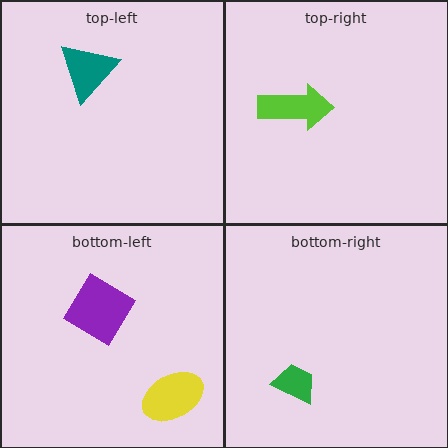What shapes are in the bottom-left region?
The yellow ellipse, the purple diamond.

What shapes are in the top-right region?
The lime arrow.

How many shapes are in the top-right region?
1.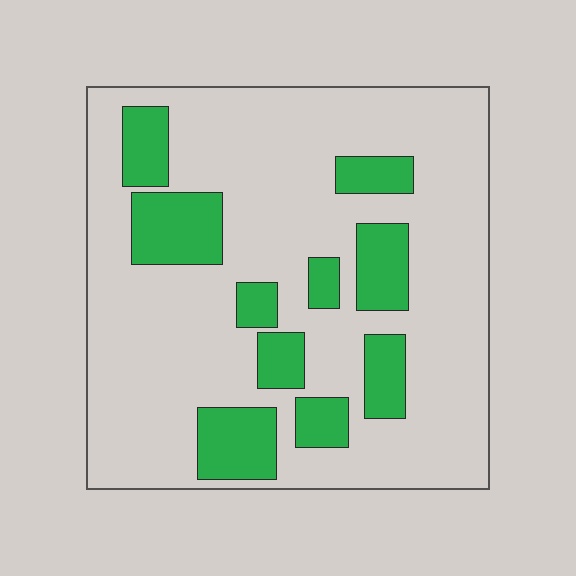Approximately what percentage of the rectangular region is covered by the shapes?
Approximately 20%.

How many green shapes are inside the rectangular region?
10.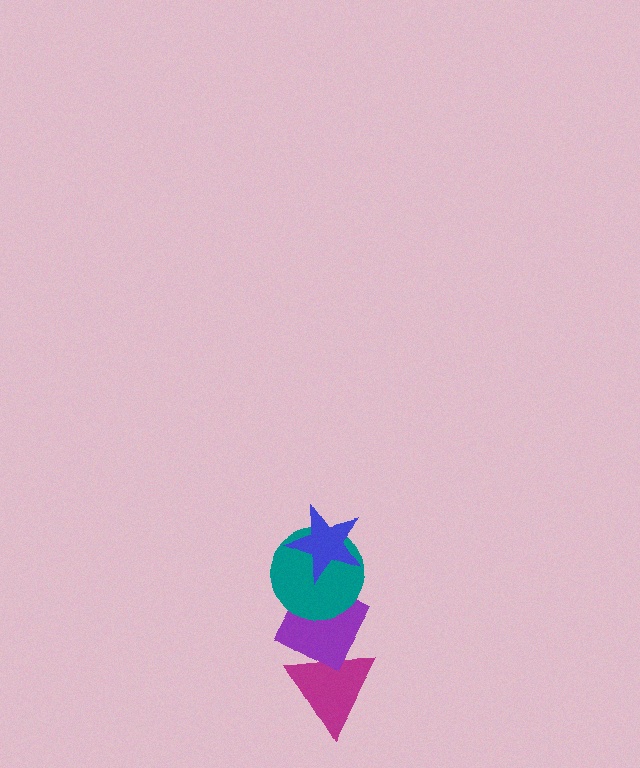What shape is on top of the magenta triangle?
The purple diamond is on top of the magenta triangle.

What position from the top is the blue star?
The blue star is 1st from the top.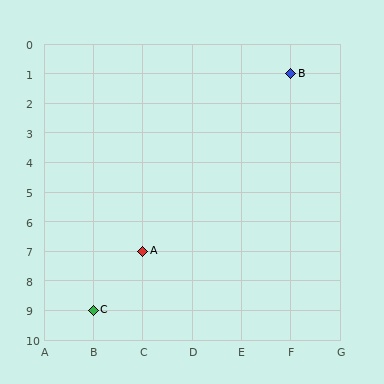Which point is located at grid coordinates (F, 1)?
Point B is at (F, 1).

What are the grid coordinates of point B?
Point B is at grid coordinates (F, 1).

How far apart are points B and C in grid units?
Points B and C are 4 columns and 8 rows apart (about 8.9 grid units diagonally).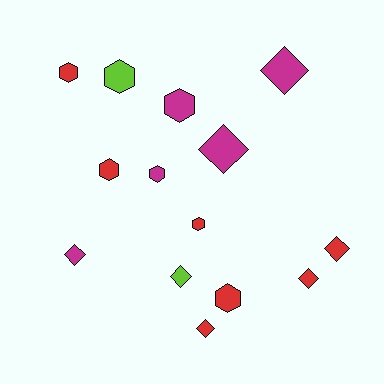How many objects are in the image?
There are 14 objects.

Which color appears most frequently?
Red, with 7 objects.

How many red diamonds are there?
There are 3 red diamonds.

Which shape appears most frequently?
Diamond, with 7 objects.